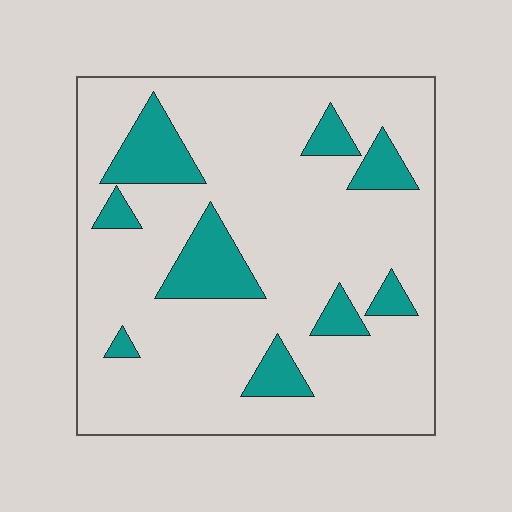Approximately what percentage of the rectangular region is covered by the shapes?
Approximately 15%.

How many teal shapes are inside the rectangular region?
9.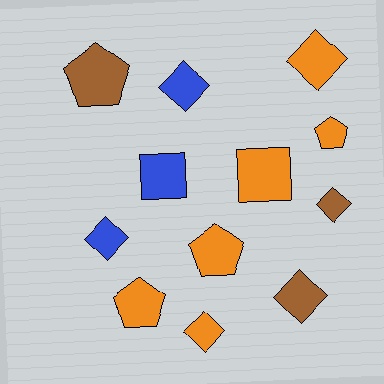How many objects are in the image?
There are 12 objects.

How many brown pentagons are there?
There is 1 brown pentagon.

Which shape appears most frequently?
Diamond, with 6 objects.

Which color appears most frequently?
Orange, with 6 objects.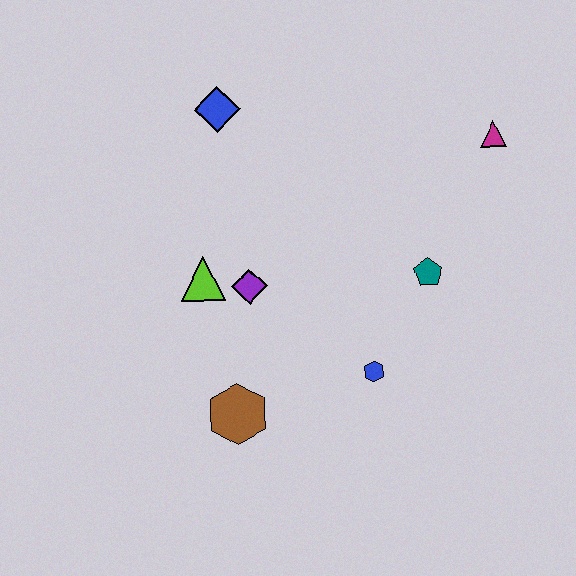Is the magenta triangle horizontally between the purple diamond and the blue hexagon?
No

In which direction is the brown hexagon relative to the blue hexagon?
The brown hexagon is to the left of the blue hexagon.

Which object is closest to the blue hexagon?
The teal pentagon is closest to the blue hexagon.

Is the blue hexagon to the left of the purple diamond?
No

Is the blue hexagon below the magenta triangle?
Yes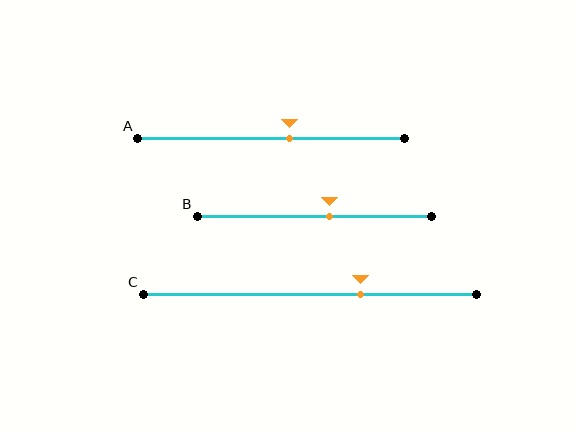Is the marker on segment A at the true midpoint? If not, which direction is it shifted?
No, the marker on segment A is shifted to the right by about 7% of the segment length.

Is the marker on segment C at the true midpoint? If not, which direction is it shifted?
No, the marker on segment C is shifted to the right by about 15% of the segment length.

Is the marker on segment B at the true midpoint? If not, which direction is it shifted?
No, the marker on segment B is shifted to the right by about 6% of the segment length.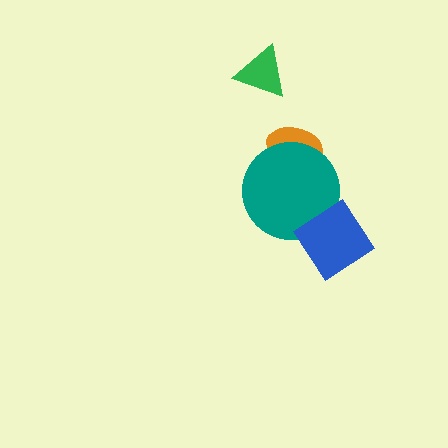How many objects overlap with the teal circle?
2 objects overlap with the teal circle.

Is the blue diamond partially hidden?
No, no other shape covers it.